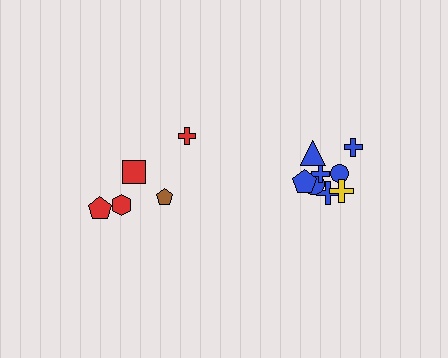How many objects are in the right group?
There are 8 objects.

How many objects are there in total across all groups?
There are 13 objects.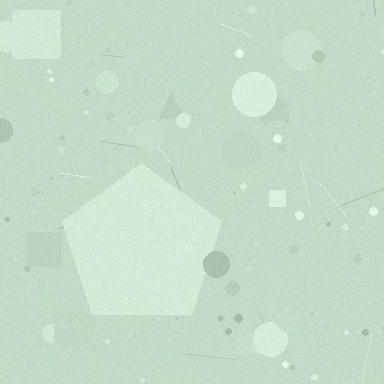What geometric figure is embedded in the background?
A pentagon is embedded in the background.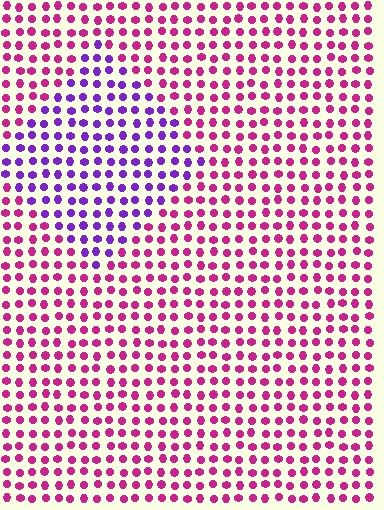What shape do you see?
I see a diamond.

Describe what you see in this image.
The image is filled with small magenta elements in a uniform arrangement. A diamond-shaped region is visible where the elements are tinted to a slightly different hue, forming a subtle color boundary.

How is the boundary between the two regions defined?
The boundary is defined purely by a slight shift in hue (about 49 degrees). Spacing, size, and orientation are identical on both sides.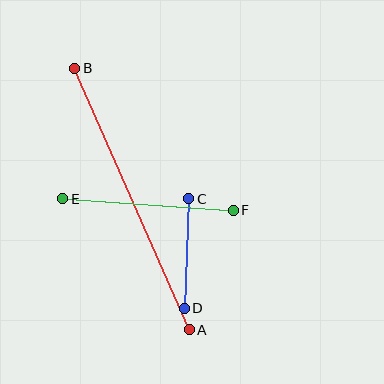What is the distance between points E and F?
The distance is approximately 171 pixels.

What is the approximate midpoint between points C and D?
The midpoint is at approximately (186, 254) pixels.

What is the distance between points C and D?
The distance is approximately 110 pixels.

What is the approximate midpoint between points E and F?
The midpoint is at approximately (148, 204) pixels.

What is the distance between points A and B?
The distance is approximately 286 pixels.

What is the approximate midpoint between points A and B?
The midpoint is at approximately (132, 199) pixels.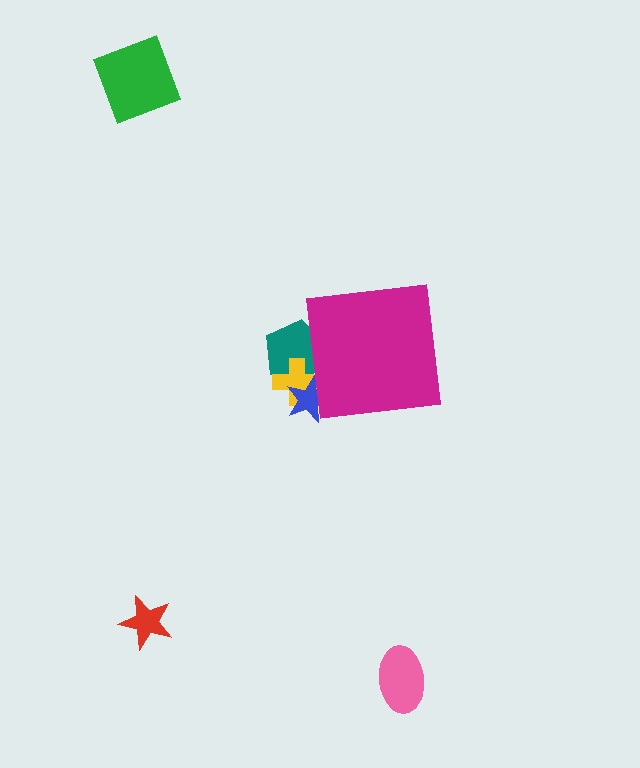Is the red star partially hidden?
No, the red star is fully visible.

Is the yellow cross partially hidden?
Yes, the yellow cross is partially hidden behind the magenta square.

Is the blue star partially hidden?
Yes, the blue star is partially hidden behind the magenta square.